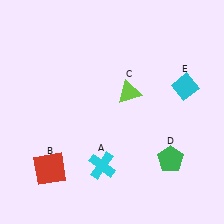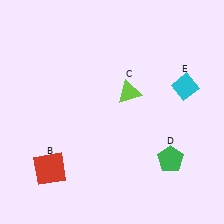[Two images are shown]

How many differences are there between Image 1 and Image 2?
There is 1 difference between the two images.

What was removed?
The cyan cross (A) was removed in Image 2.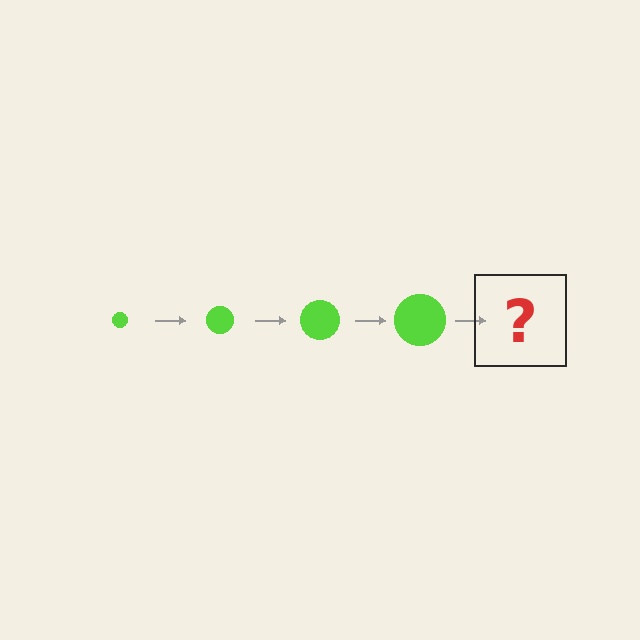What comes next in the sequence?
The next element should be a lime circle, larger than the previous one.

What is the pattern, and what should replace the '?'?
The pattern is that the circle gets progressively larger each step. The '?' should be a lime circle, larger than the previous one.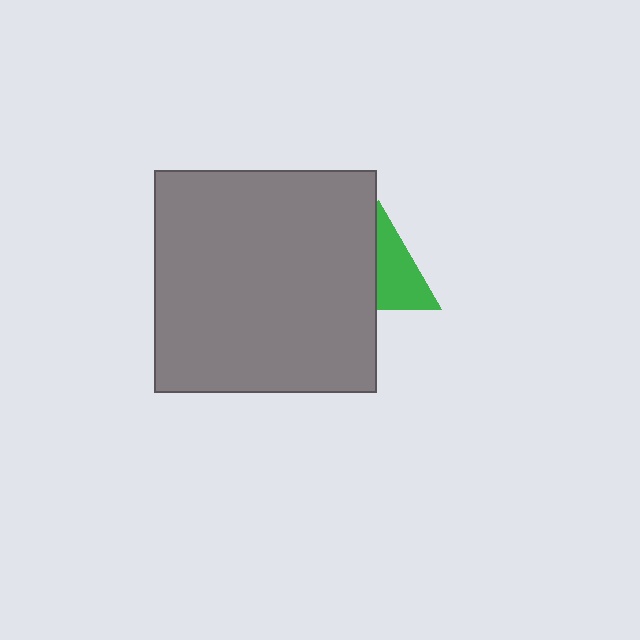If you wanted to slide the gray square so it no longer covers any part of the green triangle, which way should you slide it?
Slide it left — that is the most direct way to separate the two shapes.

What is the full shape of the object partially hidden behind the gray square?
The partially hidden object is a green triangle.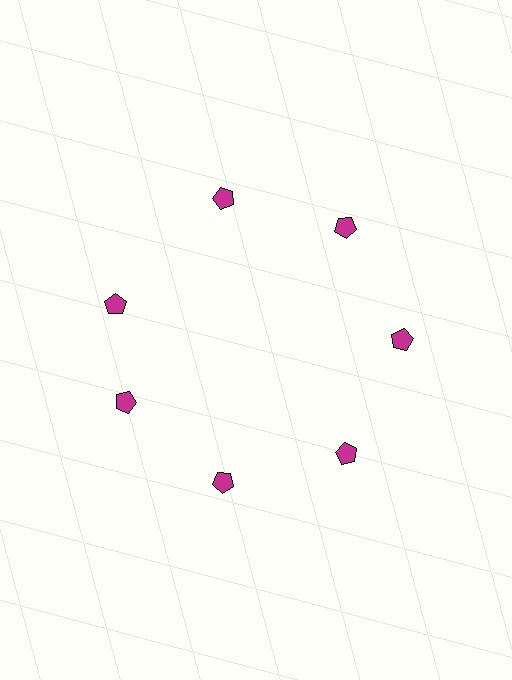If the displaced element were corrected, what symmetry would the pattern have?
It would have 7-fold rotational symmetry — the pattern would map onto itself every 51 degrees.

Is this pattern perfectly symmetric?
No. The 7 magenta pentagons are arranged in a ring, but one element near the 10 o'clock position is rotated out of alignment along the ring, breaking the 7-fold rotational symmetry.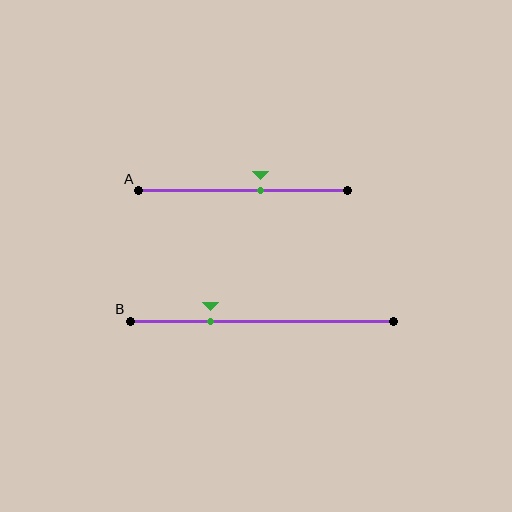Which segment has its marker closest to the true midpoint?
Segment A has its marker closest to the true midpoint.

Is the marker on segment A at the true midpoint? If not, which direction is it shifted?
No, the marker on segment A is shifted to the right by about 9% of the segment length.